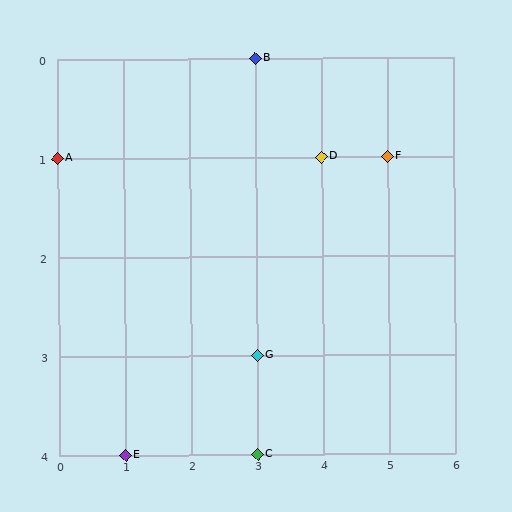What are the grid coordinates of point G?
Point G is at grid coordinates (3, 3).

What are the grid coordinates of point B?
Point B is at grid coordinates (3, 0).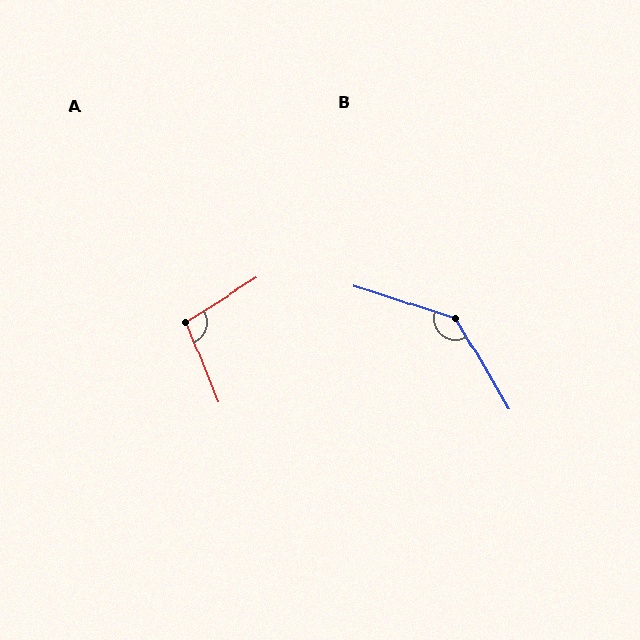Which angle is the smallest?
A, at approximately 100 degrees.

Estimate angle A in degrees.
Approximately 100 degrees.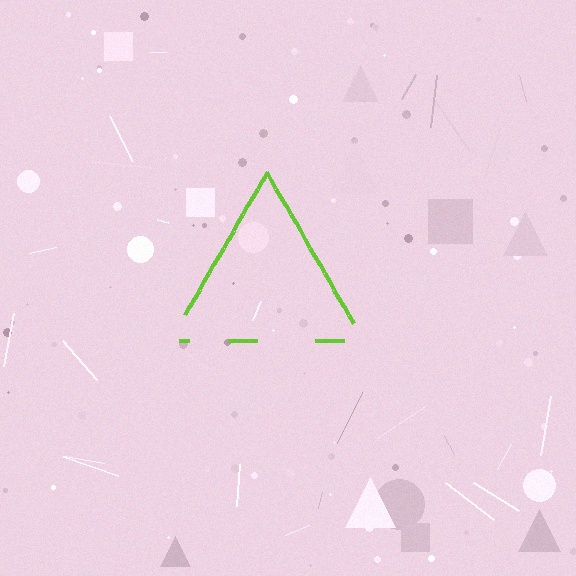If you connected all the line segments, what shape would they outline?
They would outline a triangle.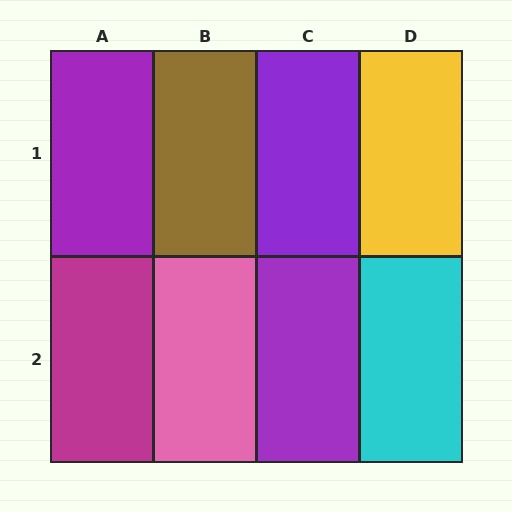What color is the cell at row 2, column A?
Magenta.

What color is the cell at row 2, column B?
Pink.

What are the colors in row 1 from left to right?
Purple, brown, purple, yellow.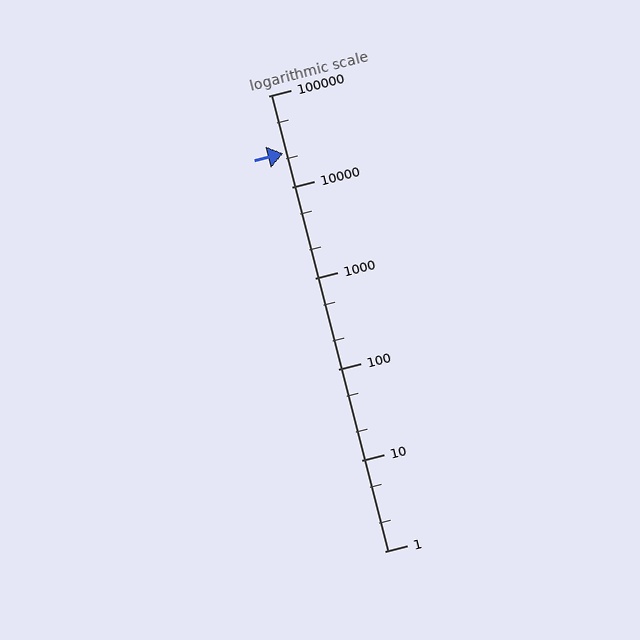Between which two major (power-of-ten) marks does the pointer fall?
The pointer is between 10000 and 100000.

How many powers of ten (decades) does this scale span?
The scale spans 5 decades, from 1 to 100000.